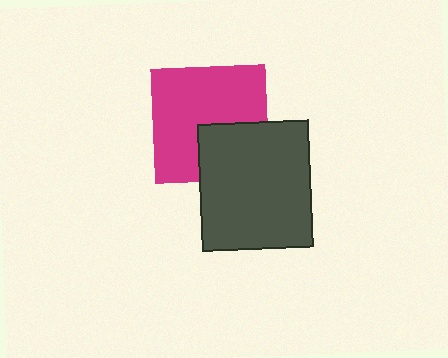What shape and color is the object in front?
The object in front is a dark gray rectangle.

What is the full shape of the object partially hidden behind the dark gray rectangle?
The partially hidden object is a magenta square.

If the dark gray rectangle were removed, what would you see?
You would see the complete magenta square.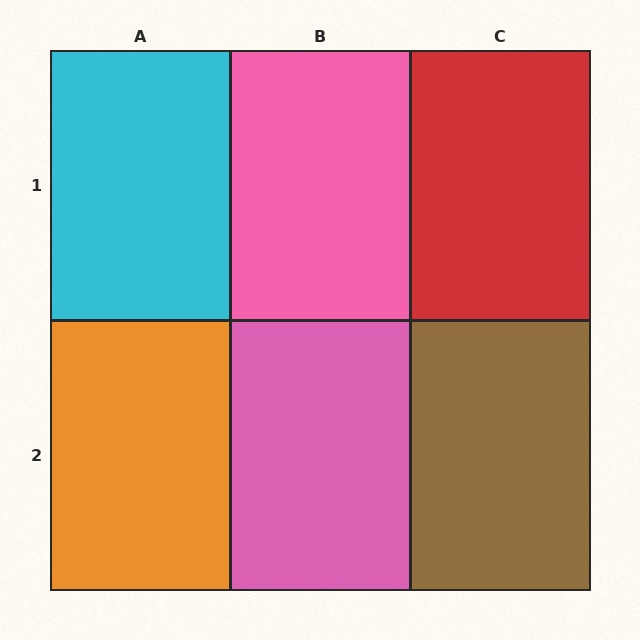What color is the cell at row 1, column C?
Red.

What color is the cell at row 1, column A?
Cyan.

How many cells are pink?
2 cells are pink.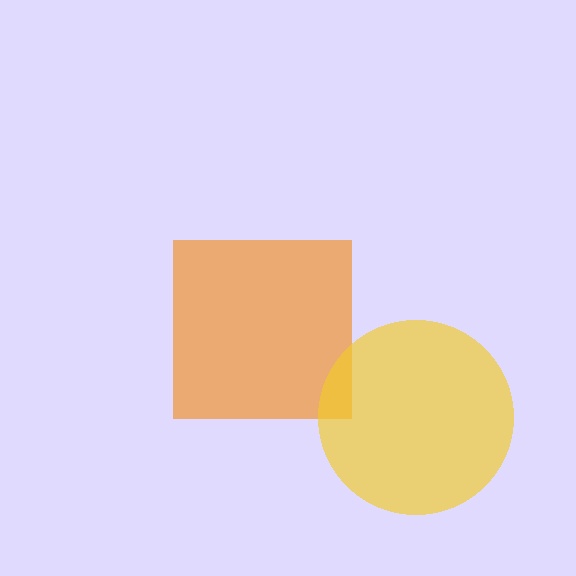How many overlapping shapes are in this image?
There are 2 overlapping shapes in the image.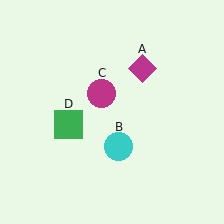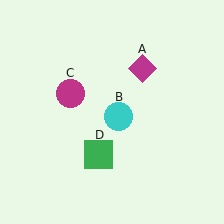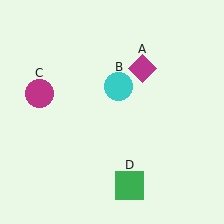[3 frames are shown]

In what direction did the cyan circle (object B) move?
The cyan circle (object B) moved up.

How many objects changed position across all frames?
3 objects changed position: cyan circle (object B), magenta circle (object C), green square (object D).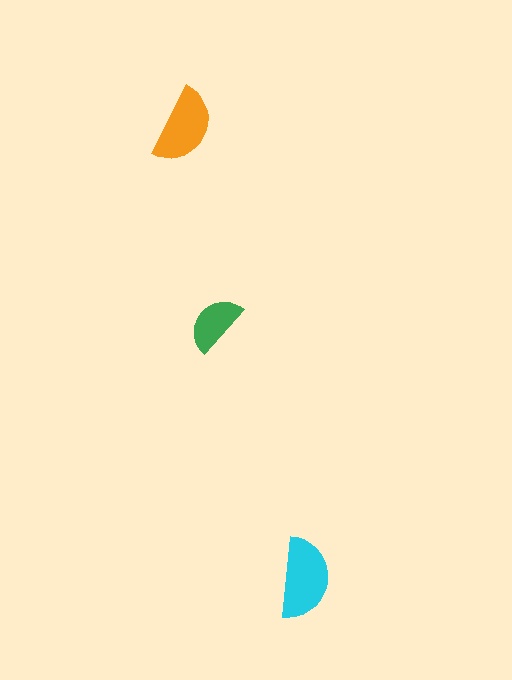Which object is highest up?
The orange semicircle is topmost.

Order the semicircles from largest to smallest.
the cyan one, the orange one, the green one.